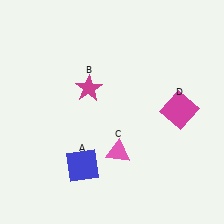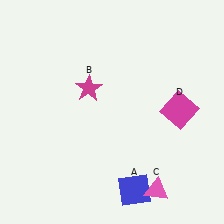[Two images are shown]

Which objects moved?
The objects that moved are: the blue square (A), the pink triangle (C).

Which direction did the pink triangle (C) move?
The pink triangle (C) moved right.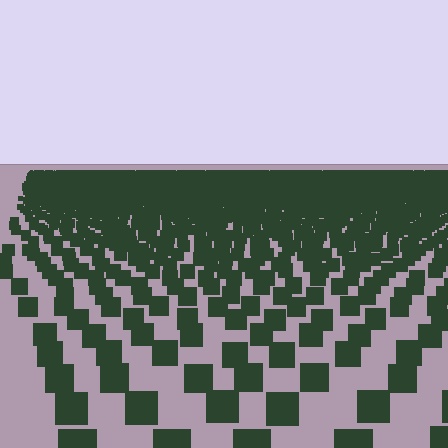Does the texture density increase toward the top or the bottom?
Density increases toward the top.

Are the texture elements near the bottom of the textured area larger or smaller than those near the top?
Larger. Near the bottom, elements are closer to the viewer and appear at a bigger on-screen size.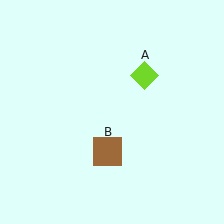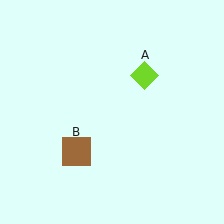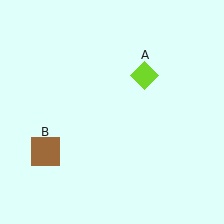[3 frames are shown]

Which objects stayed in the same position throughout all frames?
Lime diamond (object A) remained stationary.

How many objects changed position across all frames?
1 object changed position: brown square (object B).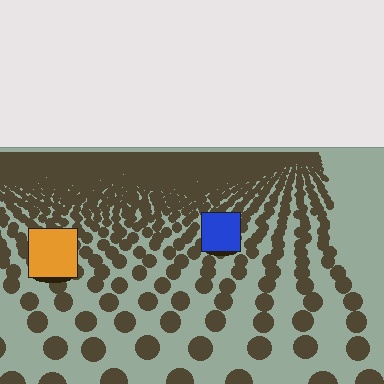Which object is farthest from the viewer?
The blue square is farthest from the viewer. It appears smaller and the ground texture around it is denser.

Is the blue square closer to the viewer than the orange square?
No. The orange square is closer — you can tell from the texture gradient: the ground texture is coarser near it.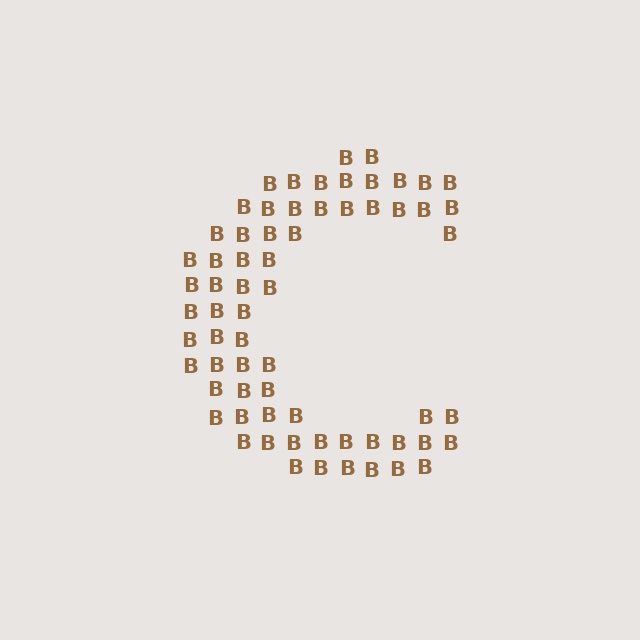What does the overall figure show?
The overall figure shows the letter C.